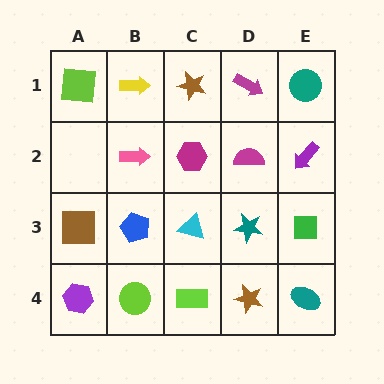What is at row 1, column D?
A magenta arrow.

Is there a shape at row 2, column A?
No, that cell is empty.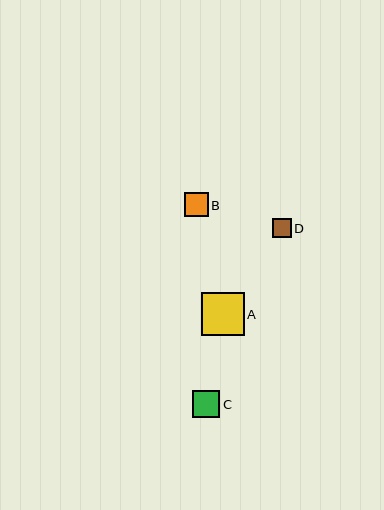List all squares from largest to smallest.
From largest to smallest: A, C, B, D.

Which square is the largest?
Square A is the largest with a size of approximately 43 pixels.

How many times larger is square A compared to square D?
Square A is approximately 2.3 times the size of square D.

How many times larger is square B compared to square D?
Square B is approximately 1.3 times the size of square D.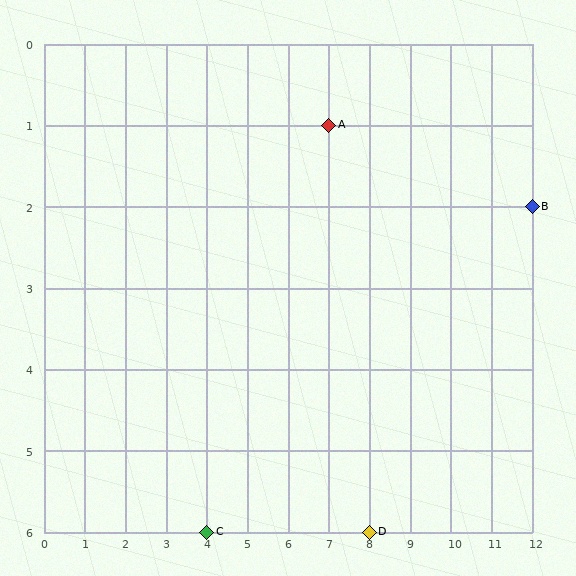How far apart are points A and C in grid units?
Points A and C are 3 columns and 5 rows apart (about 5.8 grid units diagonally).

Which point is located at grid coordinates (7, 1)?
Point A is at (7, 1).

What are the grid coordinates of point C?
Point C is at grid coordinates (4, 6).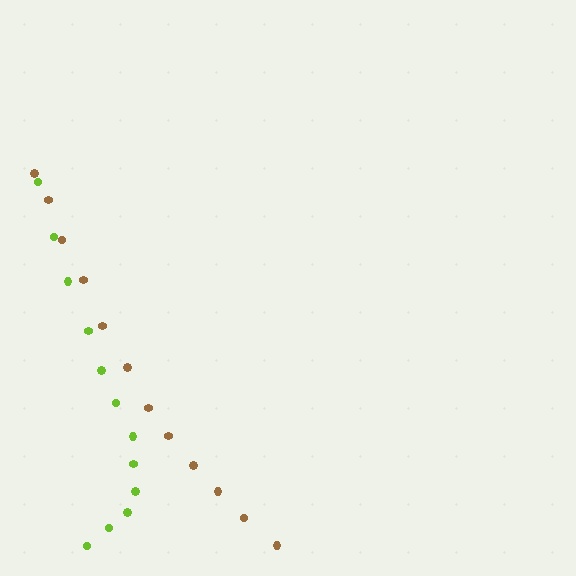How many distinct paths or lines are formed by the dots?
There are 2 distinct paths.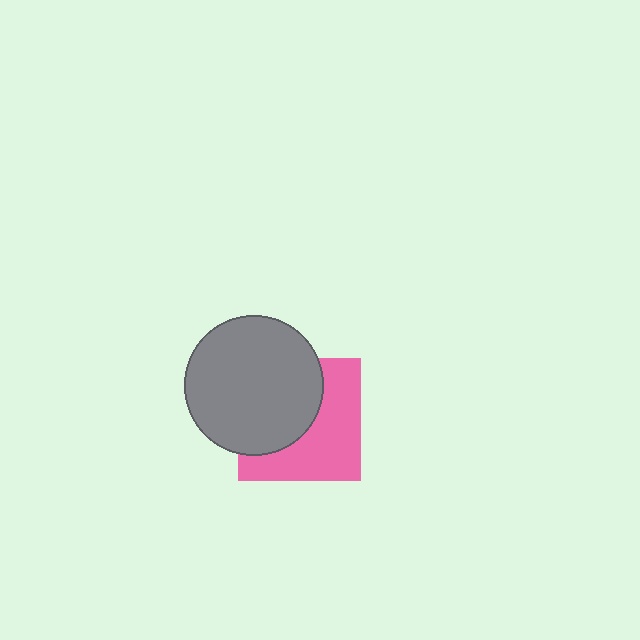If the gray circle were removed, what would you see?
You would see the complete pink square.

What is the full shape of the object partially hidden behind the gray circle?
The partially hidden object is a pink square.